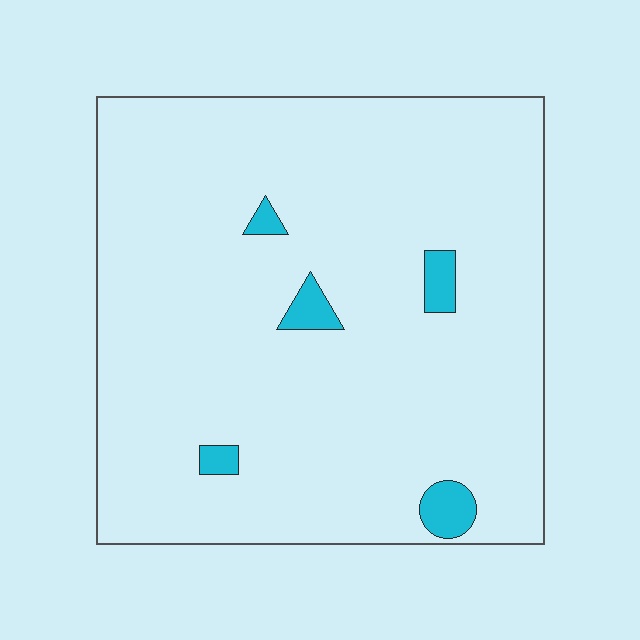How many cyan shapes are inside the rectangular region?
5.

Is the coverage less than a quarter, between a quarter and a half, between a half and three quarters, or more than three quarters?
Less than a quarter.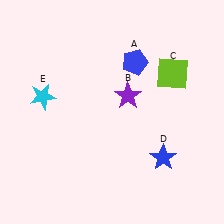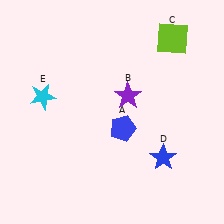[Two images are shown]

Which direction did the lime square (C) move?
The lime square (C) moved up.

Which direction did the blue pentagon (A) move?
The blue pentagon (A) moved down.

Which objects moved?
The objects that moved are: the blue pentagon (A), the lime square (C).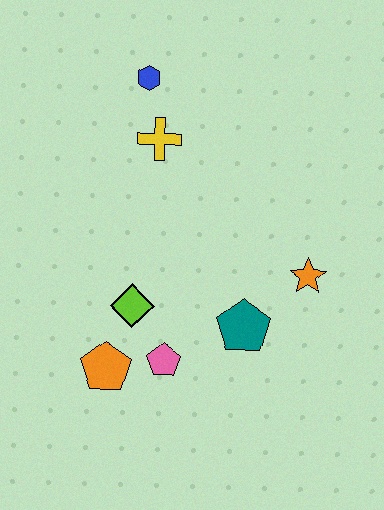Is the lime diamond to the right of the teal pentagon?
No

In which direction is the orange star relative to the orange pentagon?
The orange star is to the right of the orange pentagon.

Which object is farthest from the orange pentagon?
The blue hexagon is farthest from the orange pentagon.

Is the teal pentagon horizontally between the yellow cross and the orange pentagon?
No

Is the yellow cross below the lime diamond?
No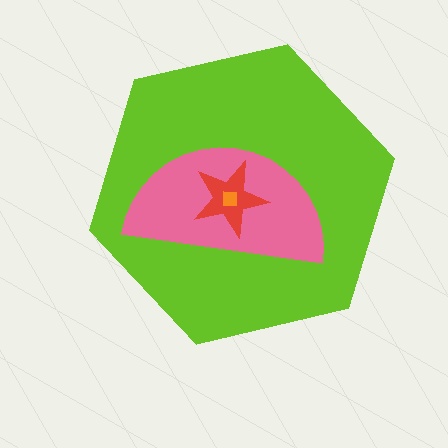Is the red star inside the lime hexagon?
Yes.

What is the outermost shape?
The lime hexagon.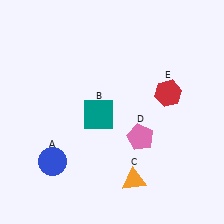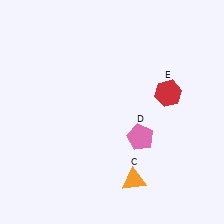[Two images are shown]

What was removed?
The blue circle (A), the teal square (B) were removed in Image 2.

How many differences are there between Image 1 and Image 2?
There are 2 differences between the two images.